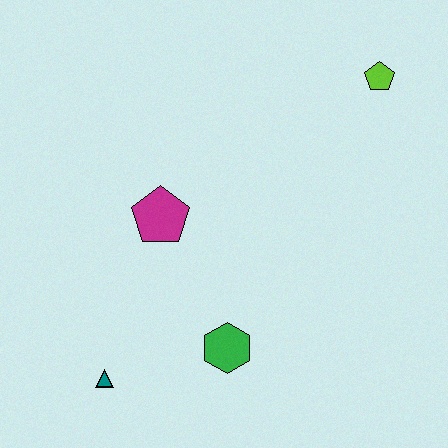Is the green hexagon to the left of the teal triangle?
No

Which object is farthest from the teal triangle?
The lime pentagon is farthest from the teal triangle.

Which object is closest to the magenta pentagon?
The green hexagon is closest to the magenta pentagon.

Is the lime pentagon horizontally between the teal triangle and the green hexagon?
No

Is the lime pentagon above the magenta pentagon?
Yes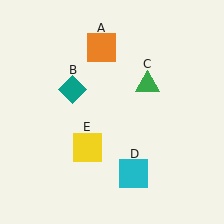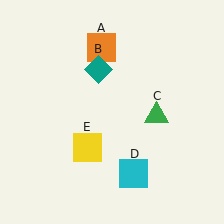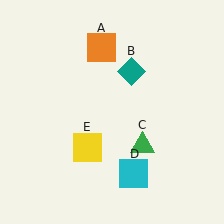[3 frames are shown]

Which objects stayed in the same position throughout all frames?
Orange square (object A) and cyan square (object D) and yellow square (object E) remained stationary.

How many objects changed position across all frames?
2 objects changed position: teal diamond (object B), green triangle (object C).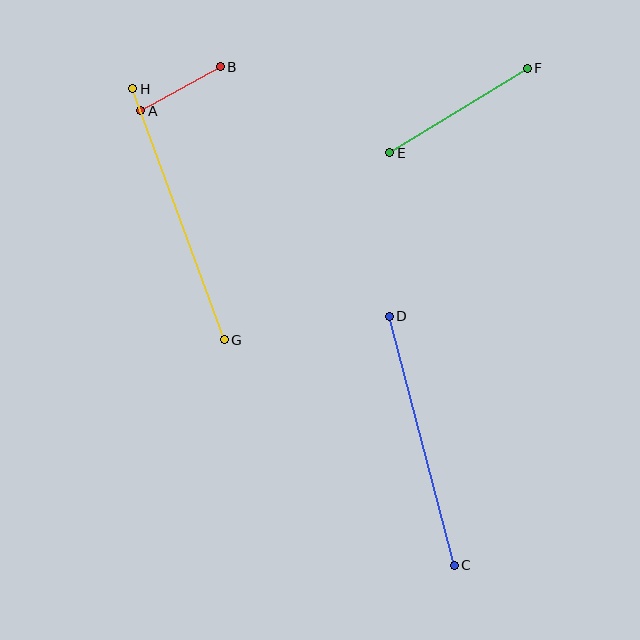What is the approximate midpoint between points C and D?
The midpoint is at approximately (422, 441) pixels.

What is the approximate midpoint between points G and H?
The midpoint is at approximately (178, 214) pixels.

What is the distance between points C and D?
The distance is approximately 257 pixels.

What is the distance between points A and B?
The distance is approximately 91 pixels.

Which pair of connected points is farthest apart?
Points G and H are farthest apart.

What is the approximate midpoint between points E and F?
The midpoint is at approximately (459, 110) pixels.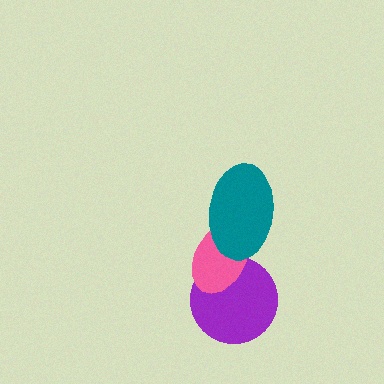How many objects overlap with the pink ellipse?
2 objects overlap with the pink ellipse.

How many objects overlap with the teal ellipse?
1 object overlaps with the teal ellipse.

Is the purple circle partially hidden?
Yes, it is partially covered by another shape.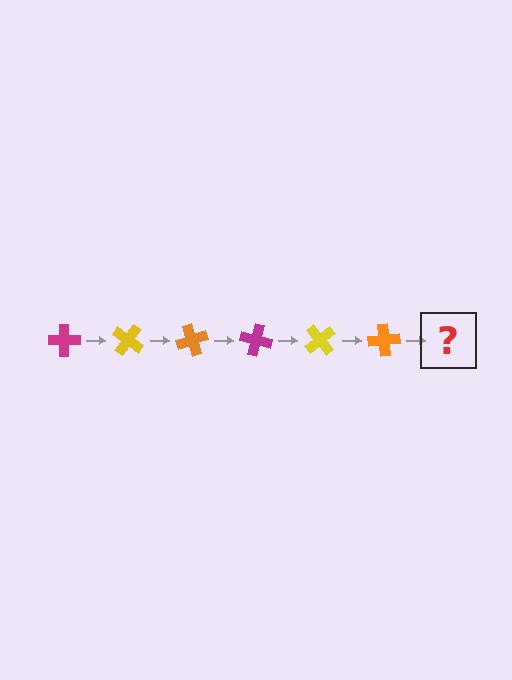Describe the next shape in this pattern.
It should be a magenta cross, rotated 210 degrees from the start.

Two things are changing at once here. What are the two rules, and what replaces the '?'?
The two rules are that it rotates 35 degrees each step and the color cycles through magenta, yellow, and orange. The '?' should be a magenta cross, rotated 210 degrees from the start.